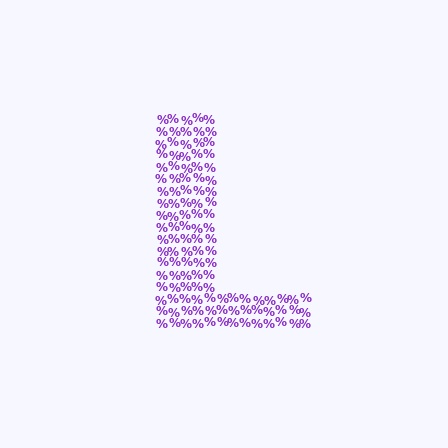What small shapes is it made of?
It is made of small percent signs.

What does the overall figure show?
The overall figure shows the letter L.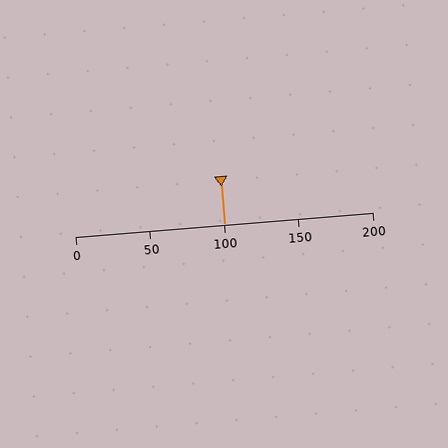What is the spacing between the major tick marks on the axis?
The major ticks are spaced 50 apart.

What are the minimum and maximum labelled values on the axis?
The axis runs from 0 to 200.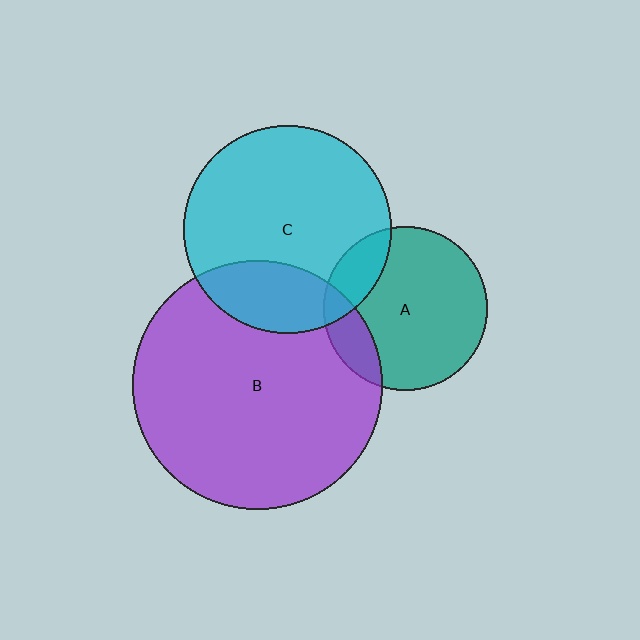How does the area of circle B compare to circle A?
Approximately 2.3 times.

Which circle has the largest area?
Circle B (purple).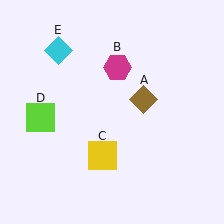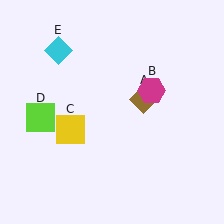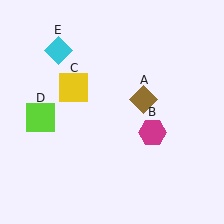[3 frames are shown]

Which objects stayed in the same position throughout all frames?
Brown diamond (object A) and lime square (object D) and cyan diamond (object E) remained stationary.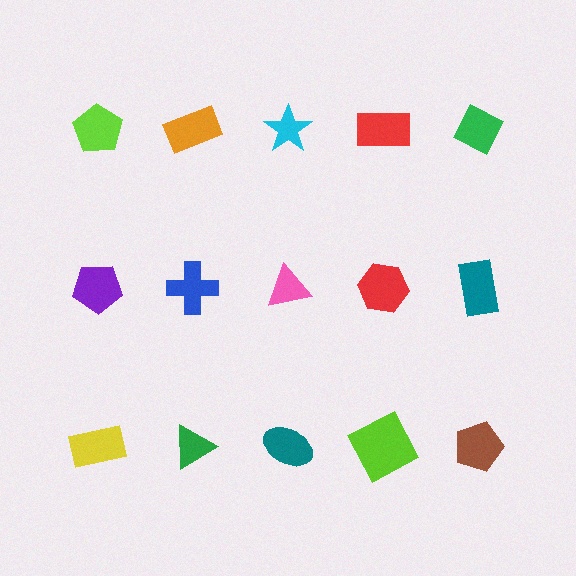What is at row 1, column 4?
A red rectangle.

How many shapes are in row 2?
5 shapes.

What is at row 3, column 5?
A brown pentagon.